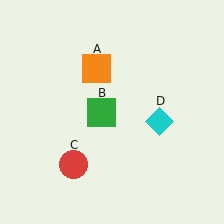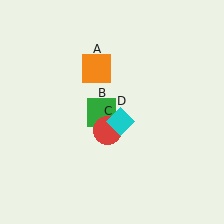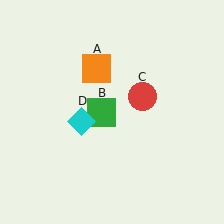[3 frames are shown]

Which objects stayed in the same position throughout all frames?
Orange square (object A) and green square (object B) remained stationary.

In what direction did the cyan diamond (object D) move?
The cyan diamond (object D) moved left.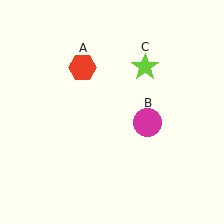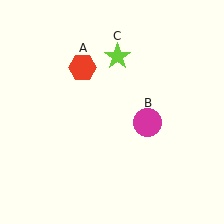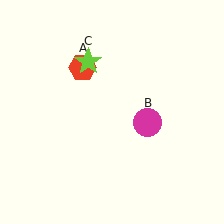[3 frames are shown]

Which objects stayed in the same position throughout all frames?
Red hexagon (object A) and magenta circle (object B) remained stationary.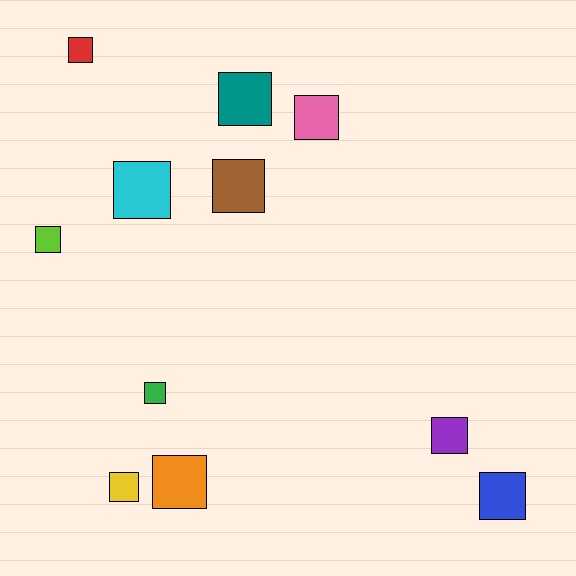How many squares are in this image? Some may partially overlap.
There are 11 squares.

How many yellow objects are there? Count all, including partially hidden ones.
There is 1 yellow object.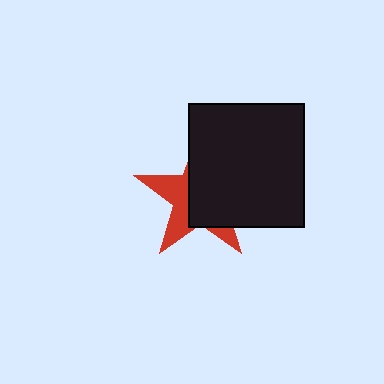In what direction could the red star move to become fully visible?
The red star could move left. That would shift it out from behind the black rectangle entirely.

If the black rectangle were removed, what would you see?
You would see the complete red star.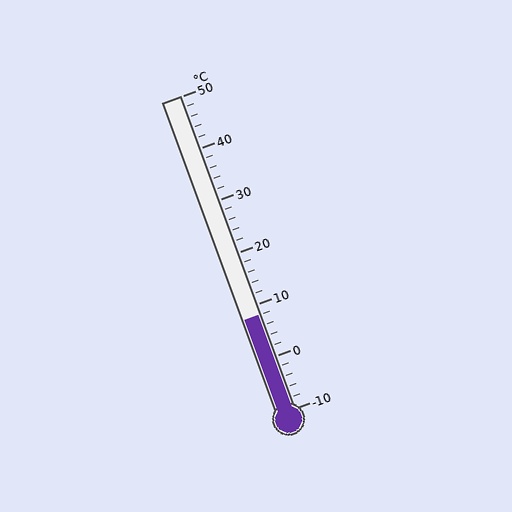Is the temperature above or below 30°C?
The temperature is below 30°C.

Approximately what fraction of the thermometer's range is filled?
The thermometer is filled to approximately 30% of its range.